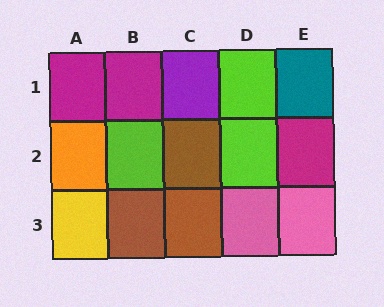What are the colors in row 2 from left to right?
Orange, lime, brown, lime, magenta.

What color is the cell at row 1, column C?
Purple.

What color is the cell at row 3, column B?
Brown.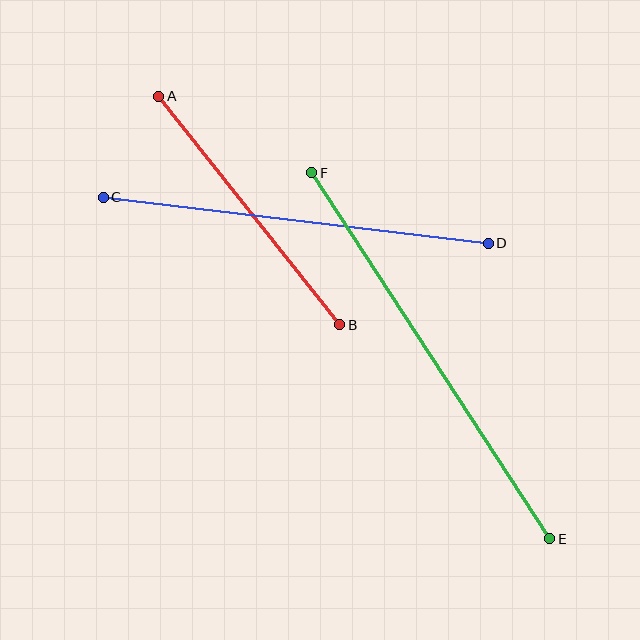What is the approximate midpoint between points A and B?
The midpoint is at approximately (249, 211) pixels.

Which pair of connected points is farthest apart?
Points E and F are farthest apart.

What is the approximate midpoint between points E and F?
The midpoint is at approximately (431, 356) pixels.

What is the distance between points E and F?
The distance is approximately 437 pixels.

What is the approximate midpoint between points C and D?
The midpoint is at approximately (296, 220) pixels.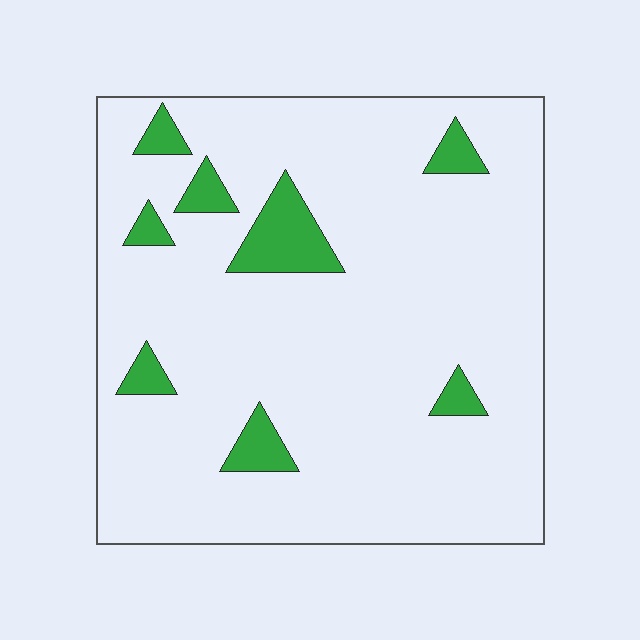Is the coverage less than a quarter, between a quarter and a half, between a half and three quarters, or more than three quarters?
Less than a quarter.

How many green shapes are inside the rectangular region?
8.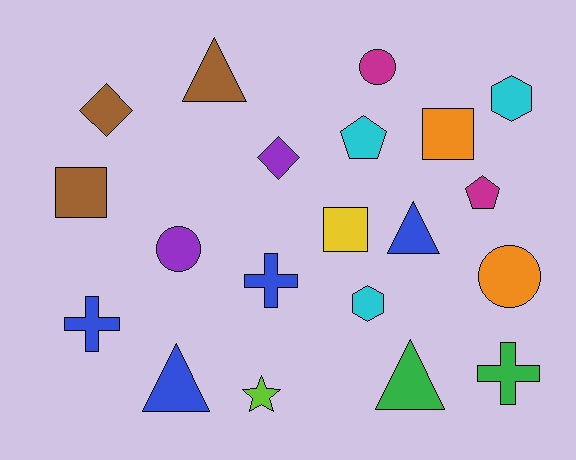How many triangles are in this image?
There are 4 triangles.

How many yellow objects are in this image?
There is 1 yellow object.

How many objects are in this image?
There are 20 objects.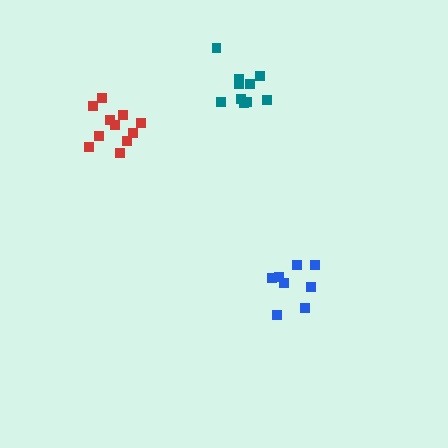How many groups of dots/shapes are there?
There are 3 groups.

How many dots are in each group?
Group 1: 8 dots, Group 2: 11 dots, Group 3: 10 dots (29 total).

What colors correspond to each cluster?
The clusters are colored: blue, red, teal.